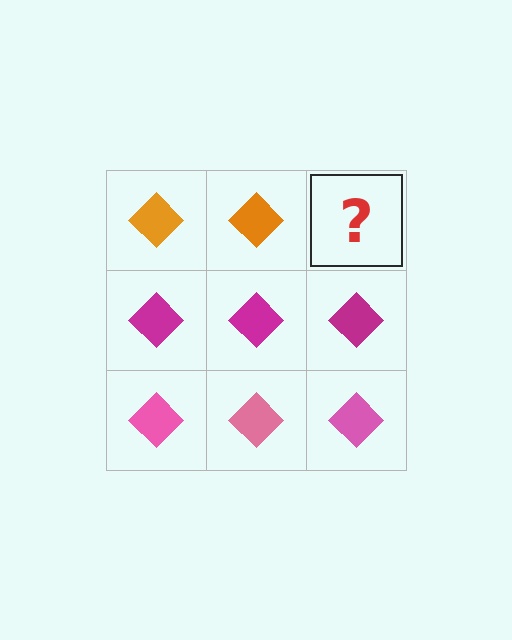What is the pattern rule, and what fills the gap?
The rule is that each row has a consistent color. The gap should be filled with an orange diamond.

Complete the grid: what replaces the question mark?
The question mark should be replaced with an orange diamond.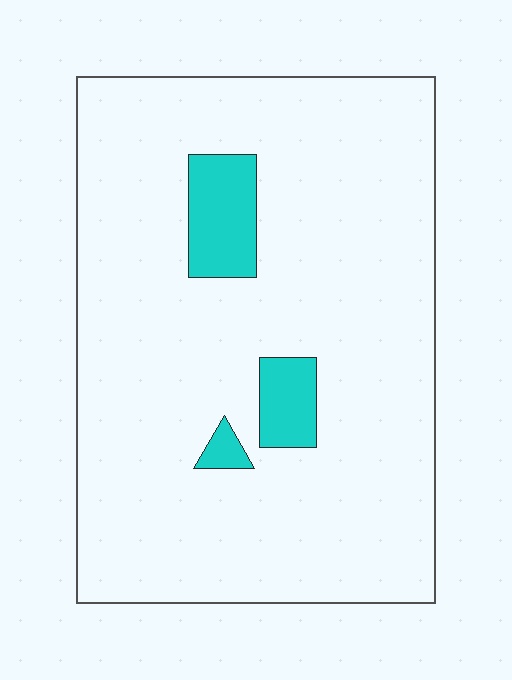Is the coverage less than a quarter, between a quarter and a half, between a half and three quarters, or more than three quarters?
Less than a quarter.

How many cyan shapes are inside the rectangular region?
3.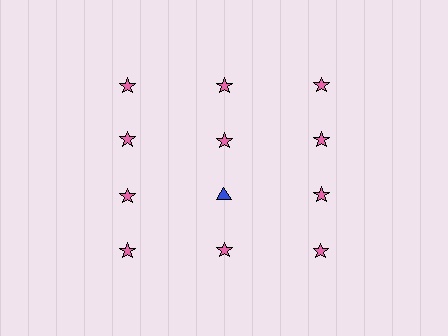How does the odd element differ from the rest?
It differs in both color (blue instead of pink) and shape (triangle instead of star).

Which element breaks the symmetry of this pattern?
The blue triangle in the third row, second from left column breaks the symmetry. All other shapes are pink stars.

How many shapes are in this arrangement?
There are 12 shapes arranged in a grid pattern.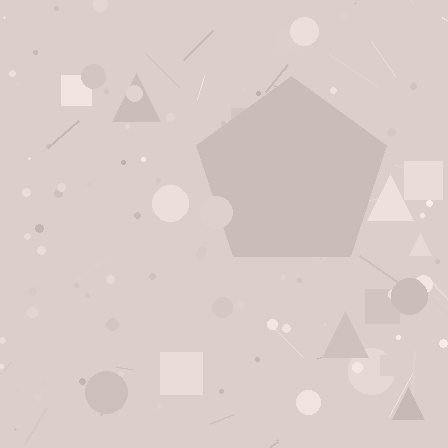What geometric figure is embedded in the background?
A pentagon is embedded in the background.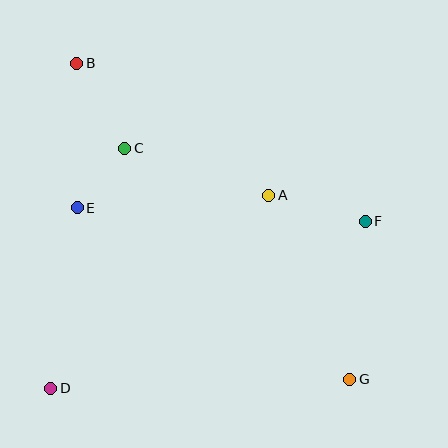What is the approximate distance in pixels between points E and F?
The distance between E and F is approximately 288 pixels.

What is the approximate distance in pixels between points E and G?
The distance between E and G is approximately 322 pixels.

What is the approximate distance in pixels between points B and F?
The distance between B and F is approximately 329 pixels.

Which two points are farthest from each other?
Points B and G are farthest from each other.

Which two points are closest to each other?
Points C and E are closest to each other.